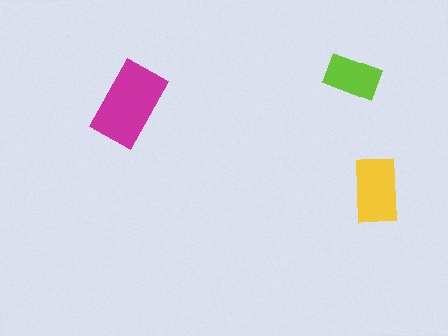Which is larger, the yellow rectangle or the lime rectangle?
The yellow one.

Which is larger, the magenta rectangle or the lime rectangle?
The magenta one.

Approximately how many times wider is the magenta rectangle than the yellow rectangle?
About 1.5 times wider.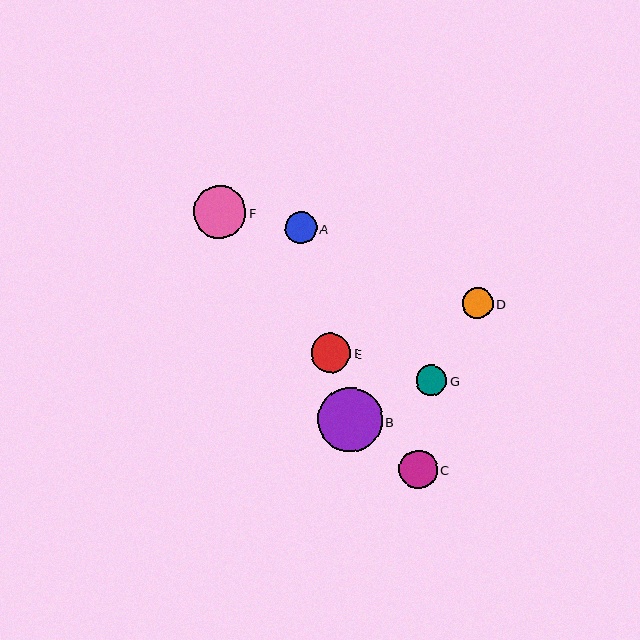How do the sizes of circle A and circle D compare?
Circle A and circle D are approximately the same size.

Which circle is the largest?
Circle B is the largest with a size of approximately 64 pixels.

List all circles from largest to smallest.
From largest to smallest: B, F, E, C, A, D, G.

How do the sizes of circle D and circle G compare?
Circle D and circle G are approximately the same size.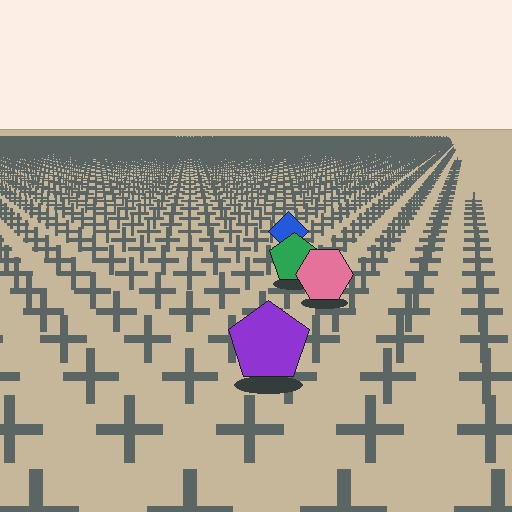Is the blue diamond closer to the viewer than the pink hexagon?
No. The pink hexagon is closer — you can tell from the texture gradient: the ground texture is coarser near it.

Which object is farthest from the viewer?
The blue diamond is farthest from the viewer. It appears smaller and the ground texture around it is denser.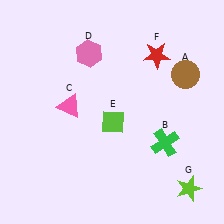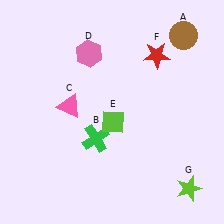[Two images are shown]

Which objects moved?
The objects that moved are: the brown circle (A), the green cross (B).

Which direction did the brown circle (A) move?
The brown circle (A) moved up.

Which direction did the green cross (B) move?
The green cross (B) moved left.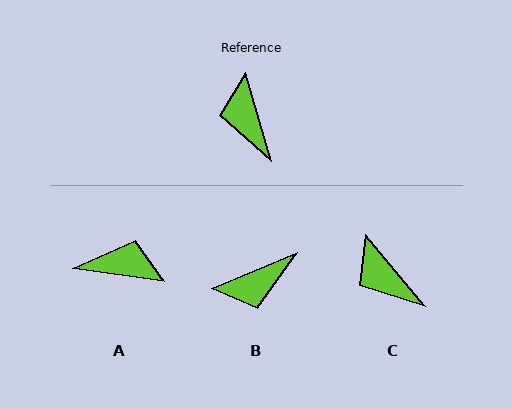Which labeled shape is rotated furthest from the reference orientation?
A, about 114 degrees away.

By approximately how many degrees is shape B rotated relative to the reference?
Approximately 96 degrees counter-clockwise.